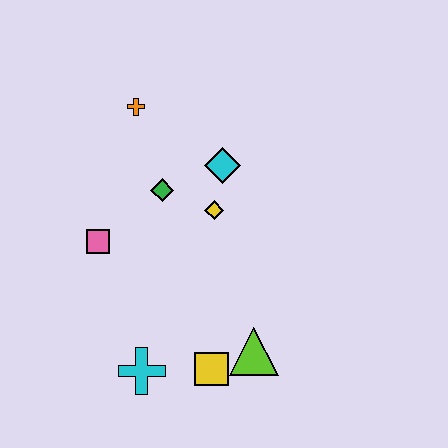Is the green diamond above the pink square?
Yes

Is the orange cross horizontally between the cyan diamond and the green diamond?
No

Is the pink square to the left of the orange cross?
Yes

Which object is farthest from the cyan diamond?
The cyan cross is farthest from the cyan diamond.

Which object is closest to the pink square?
The green diamond is closest to the pink square.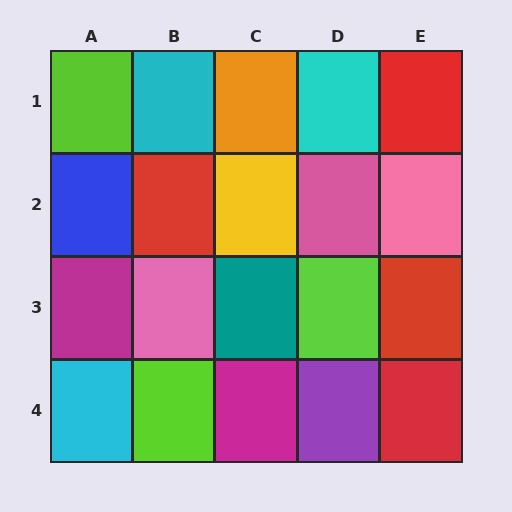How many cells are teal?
1 cell is teal.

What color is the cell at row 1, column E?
Red.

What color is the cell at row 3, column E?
Red.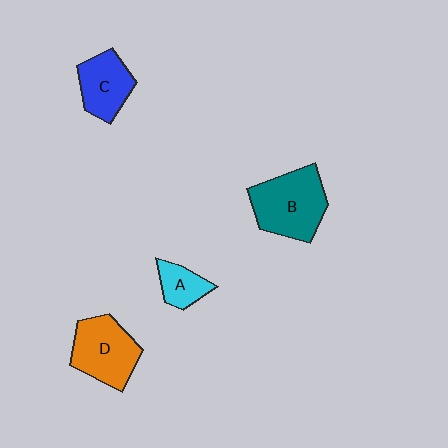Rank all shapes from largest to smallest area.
From largest to smallest: B (teal), D (orange), C (blue), A (cyan).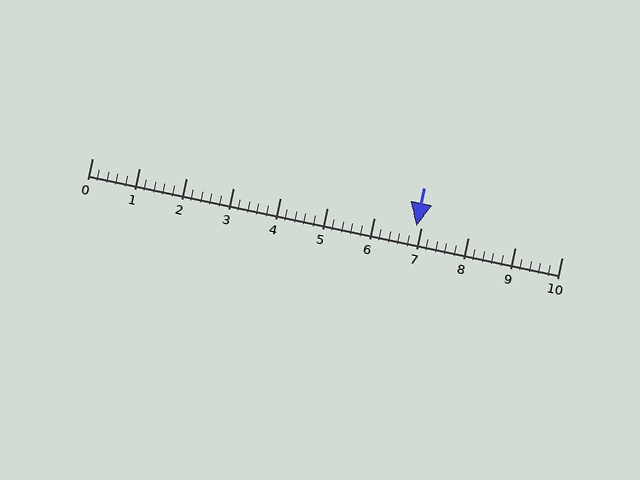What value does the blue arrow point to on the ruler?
The blue arrow points to approximately 6.9.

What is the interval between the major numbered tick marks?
The major tick marks are spaced 1 units apart.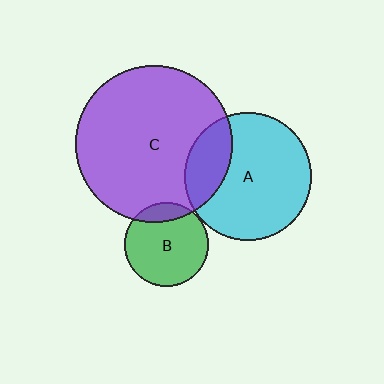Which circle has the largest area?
Circle C (purple).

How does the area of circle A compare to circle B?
Approximately 2.3 times.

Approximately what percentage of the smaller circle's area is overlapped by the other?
Approximately 15%.